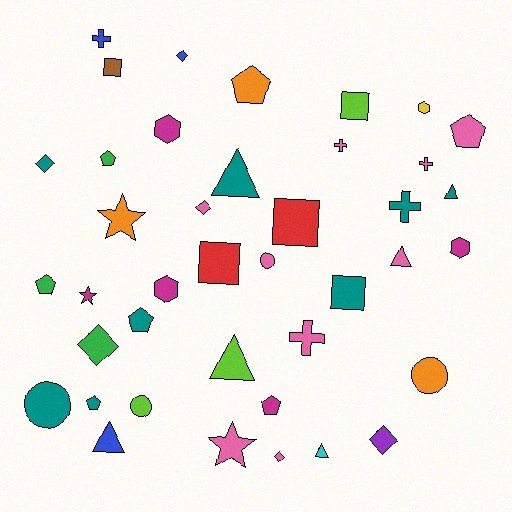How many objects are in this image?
There are 40 objects.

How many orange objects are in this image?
There are 3 orange objects.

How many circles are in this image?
There are 4 circles.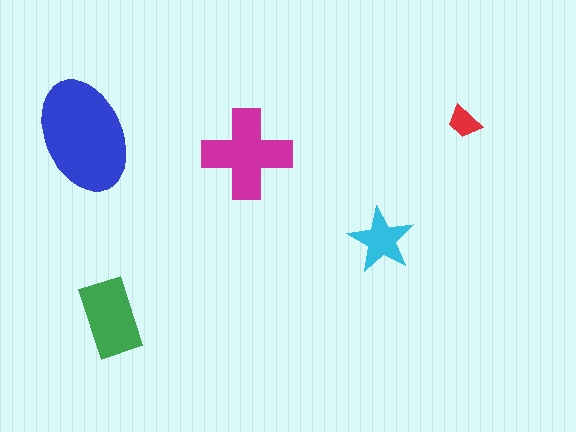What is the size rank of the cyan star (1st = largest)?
4th.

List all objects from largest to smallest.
The blue ellipse, the magenta cross, the green rectangle, the cyan star, the red trapezoid.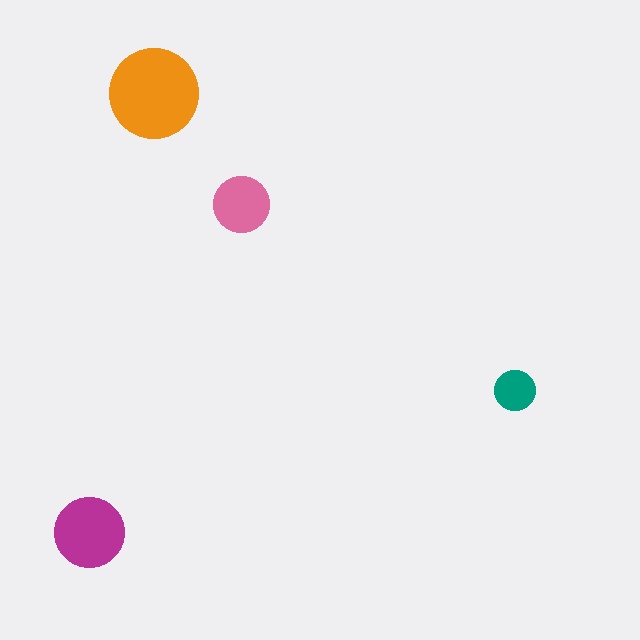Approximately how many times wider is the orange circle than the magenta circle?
About 1.5 times wider.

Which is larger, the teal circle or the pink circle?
The pink one.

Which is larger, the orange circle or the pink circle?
The orange one.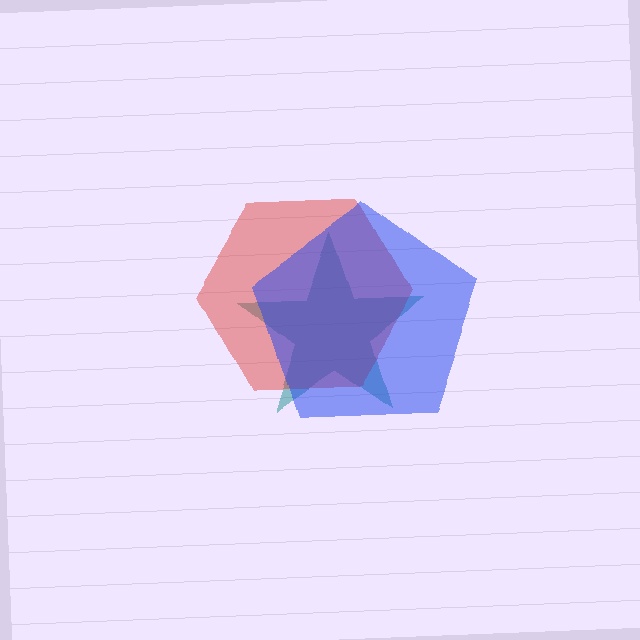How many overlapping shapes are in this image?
There are 3 overlapping shapes in the image.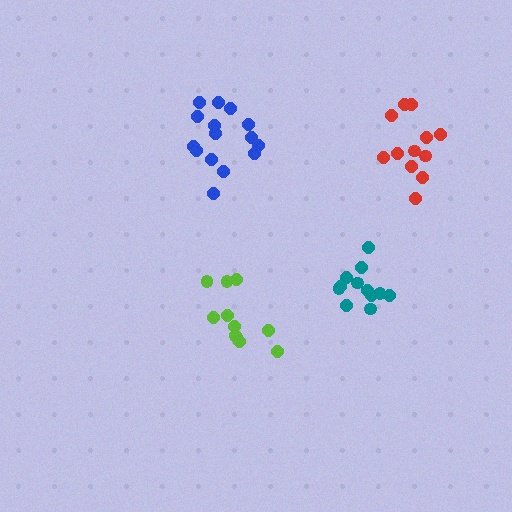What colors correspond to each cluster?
The clusters are colored: blue, teal, red, lime.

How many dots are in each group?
Group 1: 15 dots, Group 2: 12 dots, Group 3: 12 dots, Group 4: 11 dots (50 total).